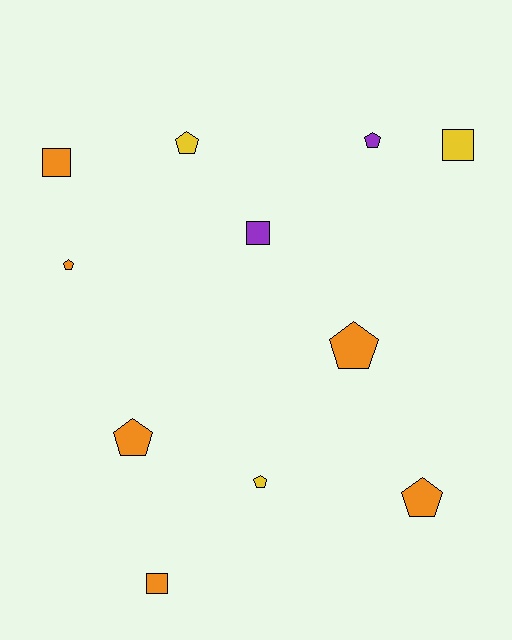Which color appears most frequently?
Orange, with 6 objects.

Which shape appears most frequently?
Pentagon, with 7 objects.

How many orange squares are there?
There are 2 orange squares.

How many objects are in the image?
There are 11 objects.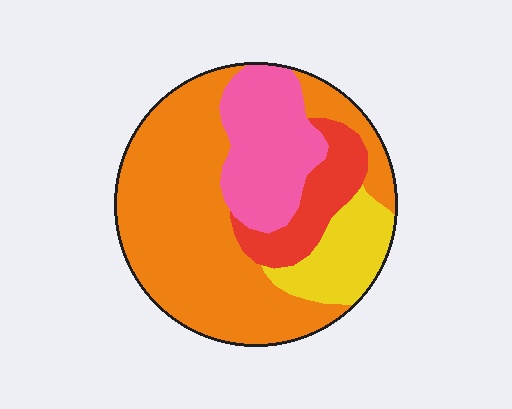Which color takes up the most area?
Orange, at roughly 55%.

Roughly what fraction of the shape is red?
Red covers roughly 10% of the shape.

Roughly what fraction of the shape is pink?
Pink takes up about one fifth (1/5) of the shape.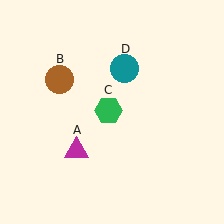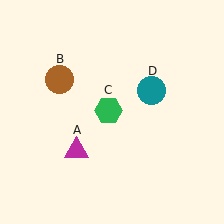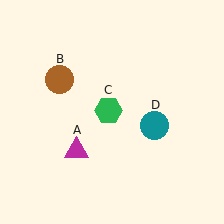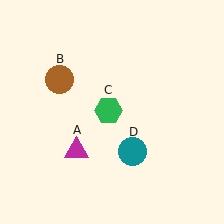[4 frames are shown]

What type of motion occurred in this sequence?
The teal circle (object D) rotated clockwise around the center of the scene.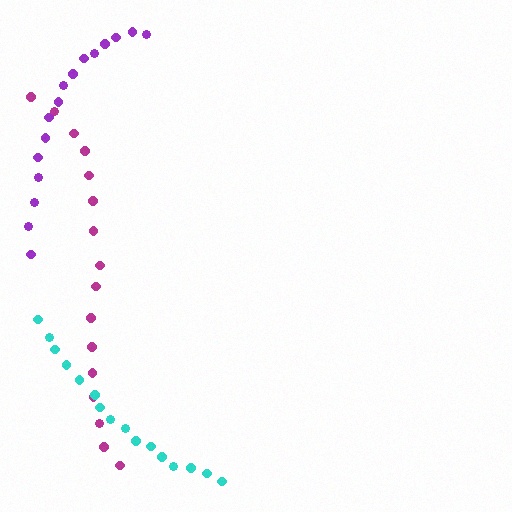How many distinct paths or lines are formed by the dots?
There are 3 distinct paths.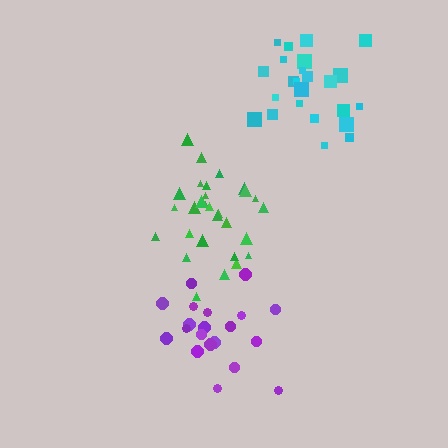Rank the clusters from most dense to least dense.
cyan, green, purple.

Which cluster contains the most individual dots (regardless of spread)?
Green (29).